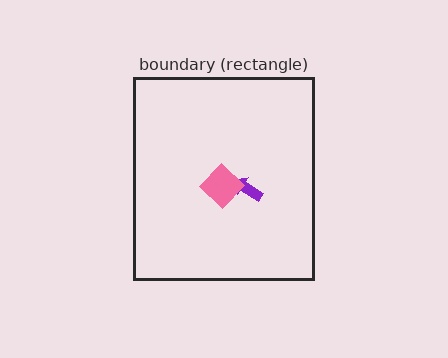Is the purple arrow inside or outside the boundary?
Inside.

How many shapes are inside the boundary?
2 inside, 0 outside.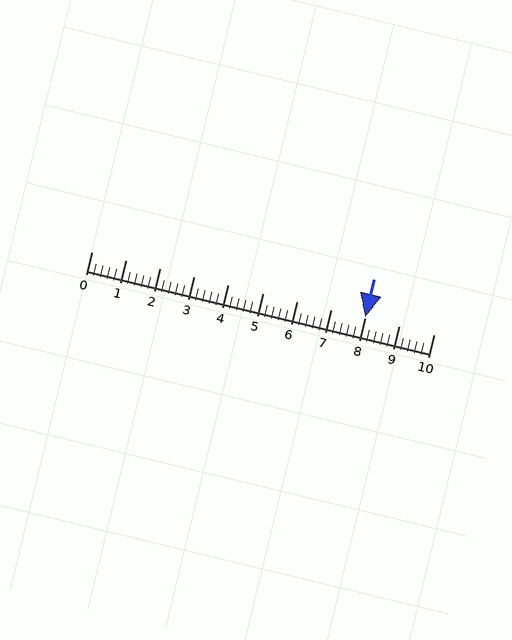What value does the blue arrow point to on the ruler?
The blue arrow points to approximately 8.0.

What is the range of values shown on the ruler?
The ruler shows values from 0 to 10.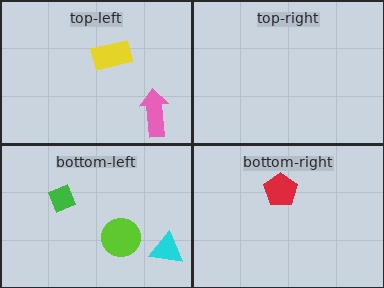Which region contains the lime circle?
The bottom-left region.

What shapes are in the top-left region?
The yellow rectangle, the pink arrow.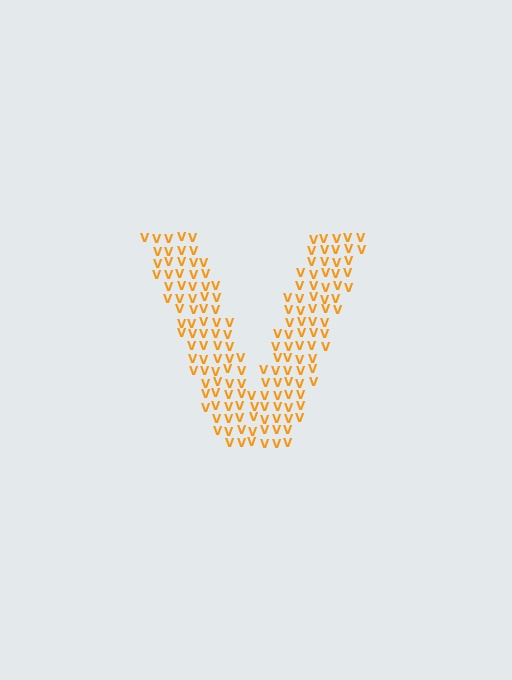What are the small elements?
The small elements are letter V's.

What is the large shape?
The large shape is the letter V.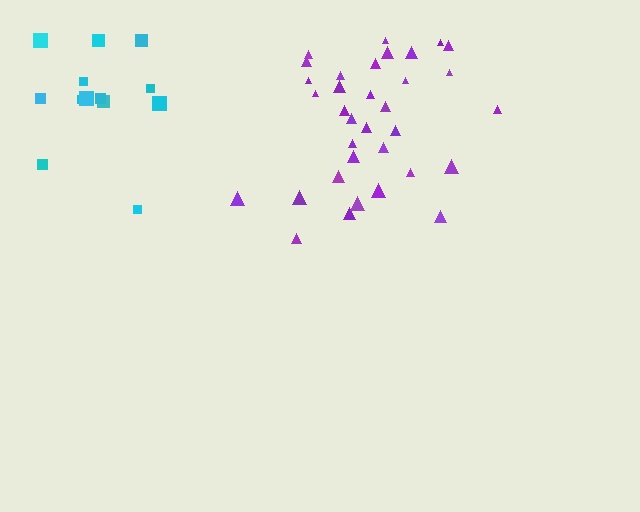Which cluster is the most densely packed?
Purple.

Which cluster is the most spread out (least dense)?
Cyan.